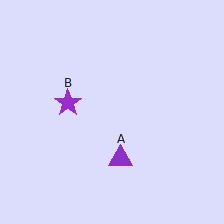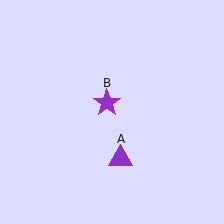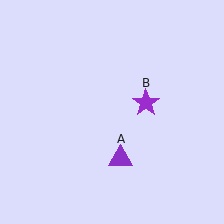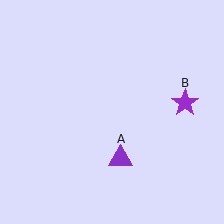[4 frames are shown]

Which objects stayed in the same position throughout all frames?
Purple triangle (object A) remained stationary.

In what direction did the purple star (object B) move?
The purple star (object B) moved right.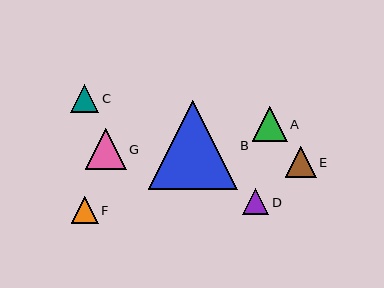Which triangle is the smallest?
Triangle D is the smallest with a size of approximately 26 pixels.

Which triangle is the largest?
Triangle B is the largest with a size of approximately 89 pixels.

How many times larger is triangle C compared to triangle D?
Triangle C is approximately 1.1 times the size of triangle D.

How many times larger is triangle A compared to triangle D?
Triangle A is approximately 1.3 times the size of triangle D.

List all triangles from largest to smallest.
From largest to smallest: B, G, A, E, C, F, D.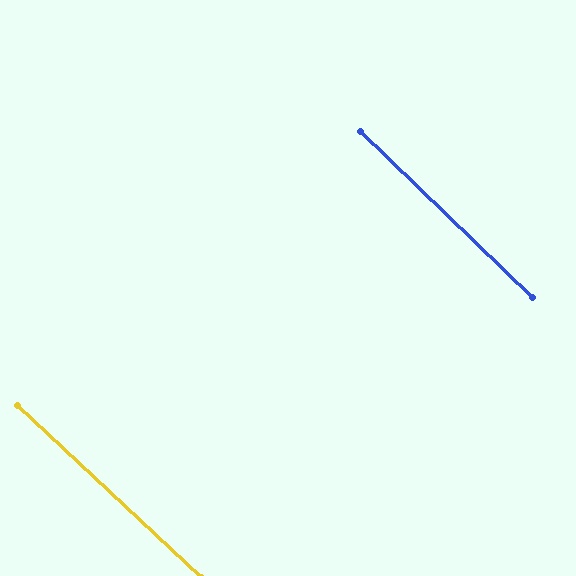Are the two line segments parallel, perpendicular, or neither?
Parallel — their directions differ by only 1.1°.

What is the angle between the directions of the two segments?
Approximately 1 degree.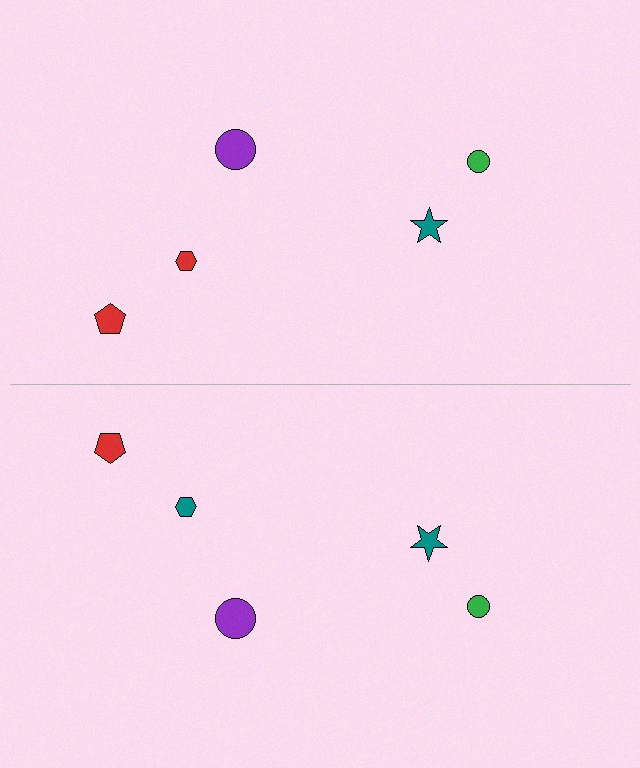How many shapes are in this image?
There are 10 shapes in this image.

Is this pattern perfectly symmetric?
No, the pattern is not perfectly symmetric. The teal hexagon on the bottom side breaks the symmetry — its mirror counterpart is red.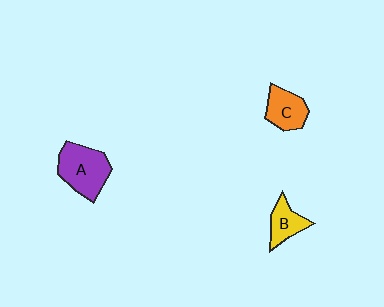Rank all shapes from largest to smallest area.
From largest to smallest: A (purple), C (orange), B (yellow).